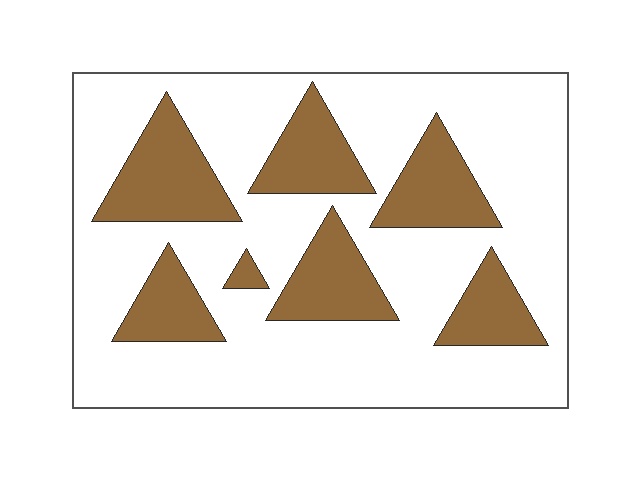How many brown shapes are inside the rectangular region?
7.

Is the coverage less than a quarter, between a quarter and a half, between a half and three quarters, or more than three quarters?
Between a quarter and a half.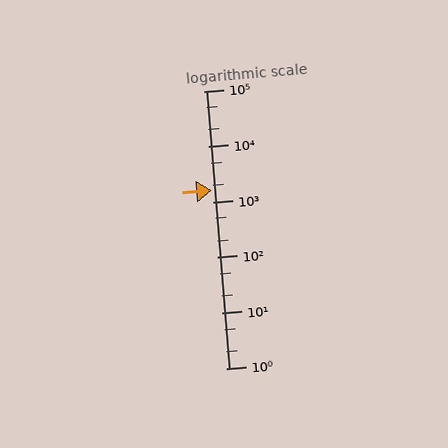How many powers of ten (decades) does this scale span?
The scale spans 5 decades, from 1 to 100000.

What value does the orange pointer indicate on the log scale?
The pointer indicates approximately 1600.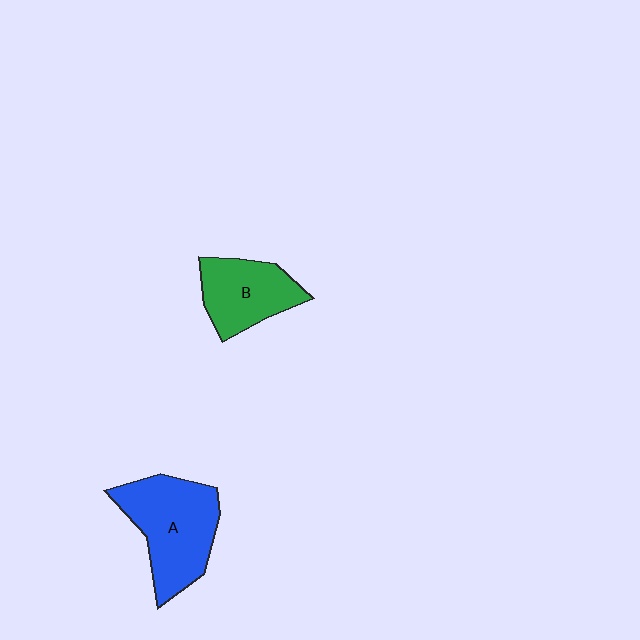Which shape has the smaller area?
Shape B (green).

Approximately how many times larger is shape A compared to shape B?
Approximately 1.4 times.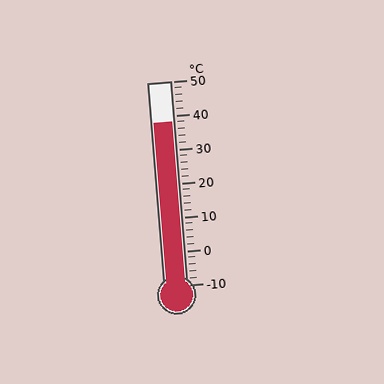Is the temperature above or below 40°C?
The temperature is below 40°C.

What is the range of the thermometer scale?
The thermometer scale ranges from -10°C to 50°C.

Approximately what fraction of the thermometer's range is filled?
The thermometer is filled to approximately 80% of its range.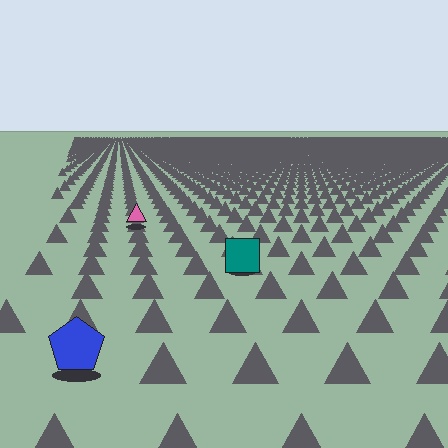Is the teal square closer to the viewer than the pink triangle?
Yes. The teal square is closer — you can tell from the texture gradient: the ground texture is coarser near it.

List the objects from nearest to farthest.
From nearest to farthest: the blue pentagon, the teal square, the pink triangle.